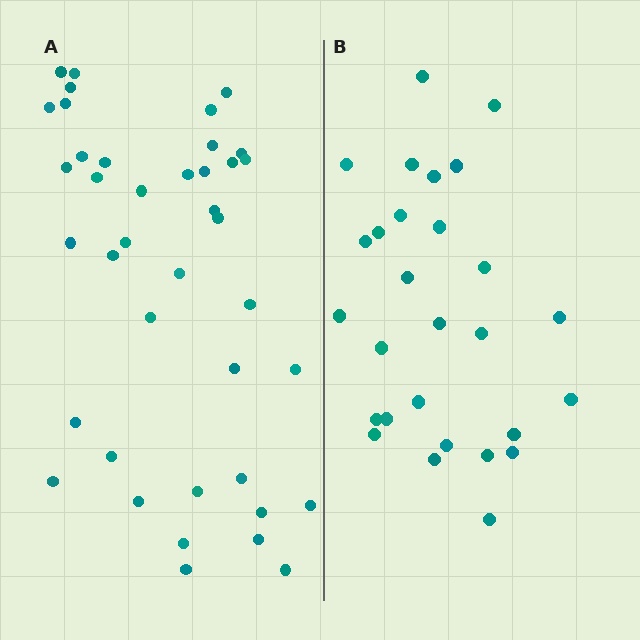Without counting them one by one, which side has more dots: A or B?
Region A (the left region) has more dots.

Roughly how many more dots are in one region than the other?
Region A has roughly 12 or so more dots than region B.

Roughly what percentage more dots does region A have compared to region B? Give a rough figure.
About 45% more.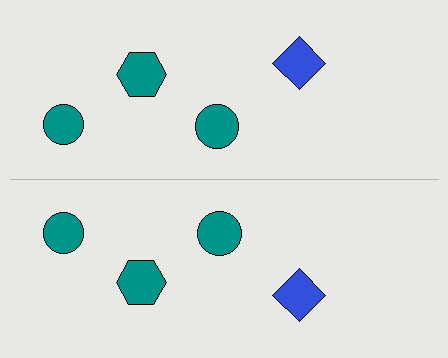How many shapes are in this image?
There are 8 shapes in this image.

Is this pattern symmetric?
Yes, this pattern has bilateral (reflection) symmetry.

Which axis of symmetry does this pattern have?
The pattern has a horizontal axis of symmetry running through the center of the image.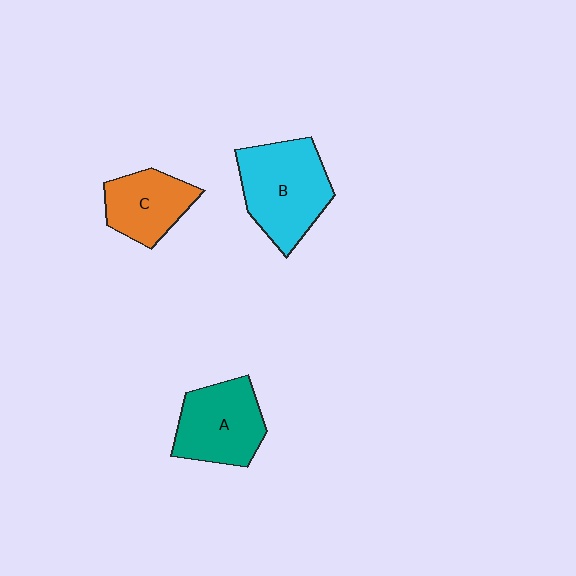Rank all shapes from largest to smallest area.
From largest to smallest: B (cyan), A (teal), C (orange).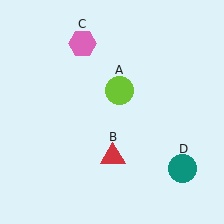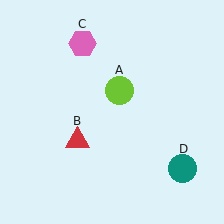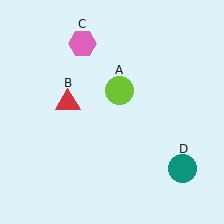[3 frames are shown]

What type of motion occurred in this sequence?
The red triangle (object B) rotated clockwise around the center of the scene.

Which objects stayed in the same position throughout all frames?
Lime circle (object A) and pink hexagon (object C) and teal circle (object D) remained stationary.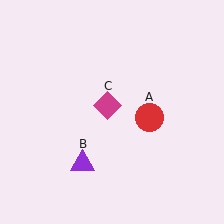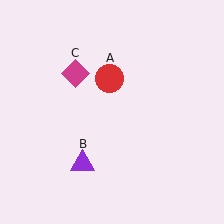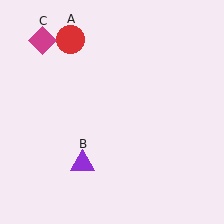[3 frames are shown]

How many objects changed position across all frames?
2 objects changed position: red circle (object A), magenta diamond (object C).